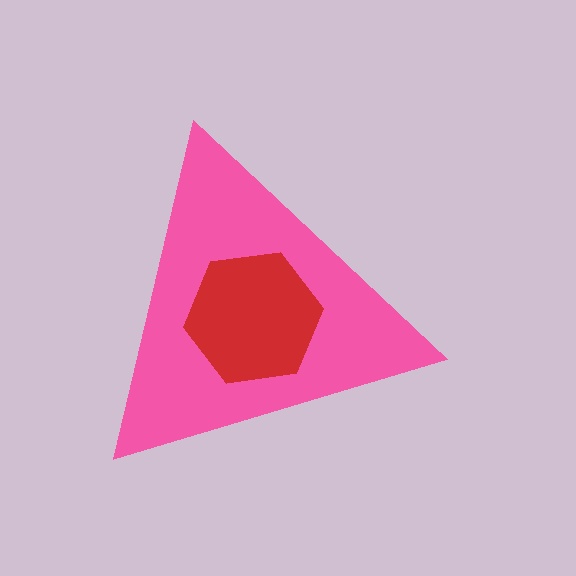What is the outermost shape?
The pink triangle.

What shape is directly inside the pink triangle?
The red hexagon.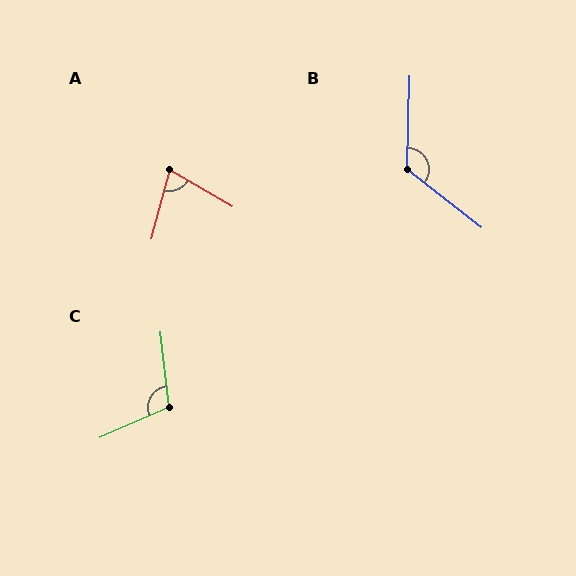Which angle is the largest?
B, at approximately 126 degrees.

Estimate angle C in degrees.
Approximately 107 degrees.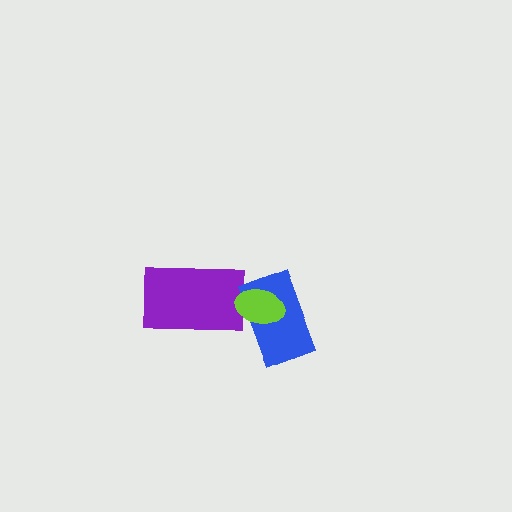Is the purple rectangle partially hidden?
Yes, it is partially covered by another shape.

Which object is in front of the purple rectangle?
The lime ellipse is in front of the purple rectangle.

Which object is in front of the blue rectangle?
The lime ellipse is in front of the blue rectangle.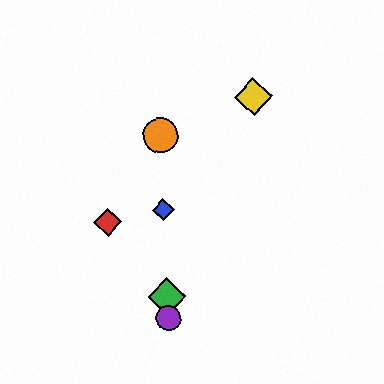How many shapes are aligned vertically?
4 shapes (the blue diamond, the green diamond, the purple circle, the orange circle) are aligned vertically.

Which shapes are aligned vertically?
The blue diamond, the green diamond, the purple circle, the orange circle are aligned vertically.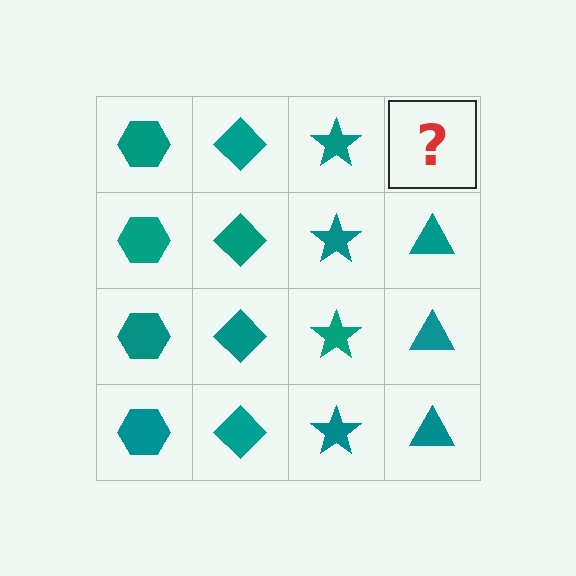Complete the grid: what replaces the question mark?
The question mark should be replaced with a teal triangle.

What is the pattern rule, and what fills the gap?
The rule is that each column has a consistent shape. The gap should be filled with a teal triangle.